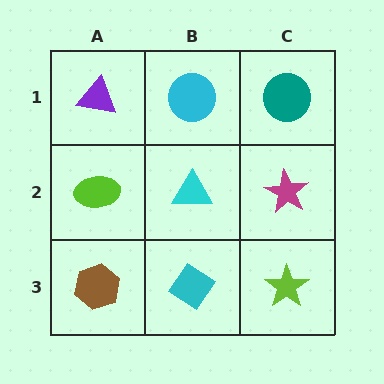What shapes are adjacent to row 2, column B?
A cyan circle (row 1, column B), a cyan diamond (row 3, column B), a lime ellipse (row 2, column A), a magenta star (row 2, column C).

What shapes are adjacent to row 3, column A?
A lime ellipse (row 2, column A), a cyan diamond (row 3, column B).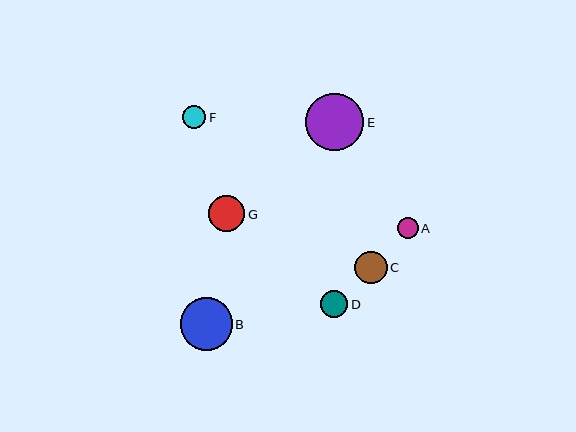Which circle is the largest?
Circle E is the largest with a size of approximately 58 pixels.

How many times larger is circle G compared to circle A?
Circle G is approximately 1.8 times the size of circle A.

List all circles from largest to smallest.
From largest to smallest: E, B, G, C, D, F, A.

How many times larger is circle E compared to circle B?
Circle E is approximately 1.1 times the size of circle B.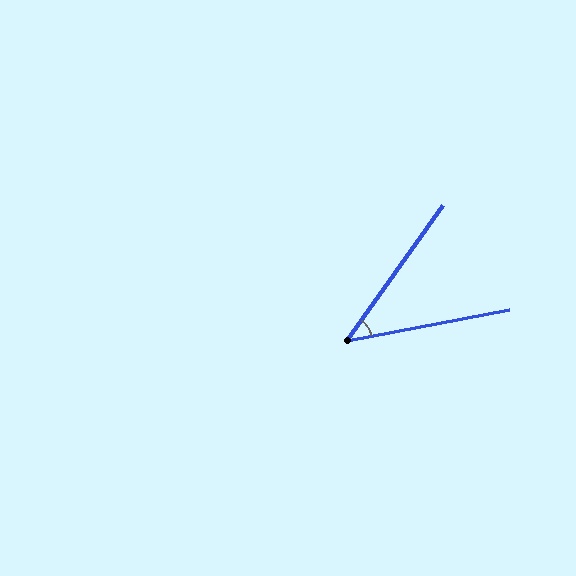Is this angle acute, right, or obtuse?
It is acute.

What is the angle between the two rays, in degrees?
Approximately 44 degrees.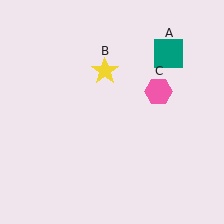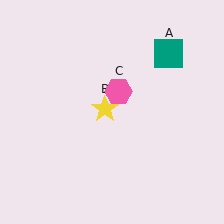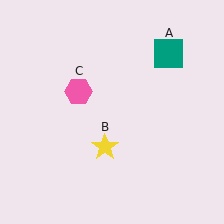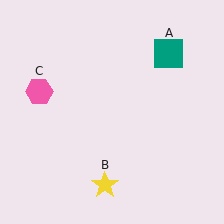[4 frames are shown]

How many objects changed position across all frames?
2 objects changed position: yellow star (object B), pink hexagon (object C).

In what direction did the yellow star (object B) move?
The yellow star (object B) moved down.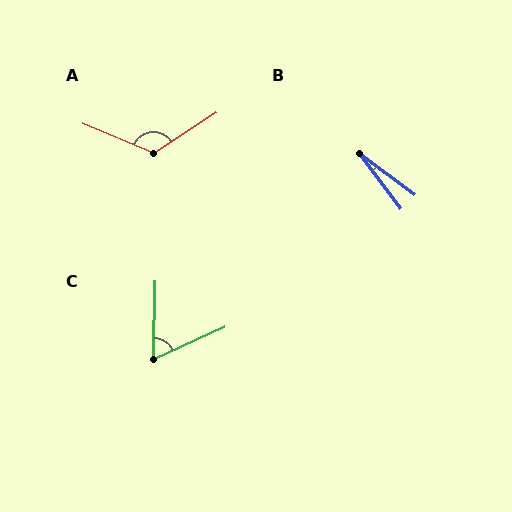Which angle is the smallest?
B, at approximately 16 degrees.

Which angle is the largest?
A, at approximately 124 degrees.